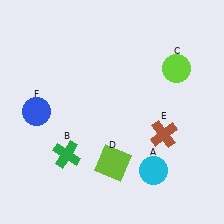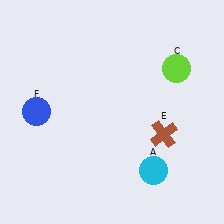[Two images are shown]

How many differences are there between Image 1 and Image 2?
There are 2 differences between the two images.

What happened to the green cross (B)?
The green cross (B) was removed in Image 2. It was in the bottom-left area of Image 1.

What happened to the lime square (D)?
The lime square (D) was removed in Image 2. It was in the bottom-right area of Image 1.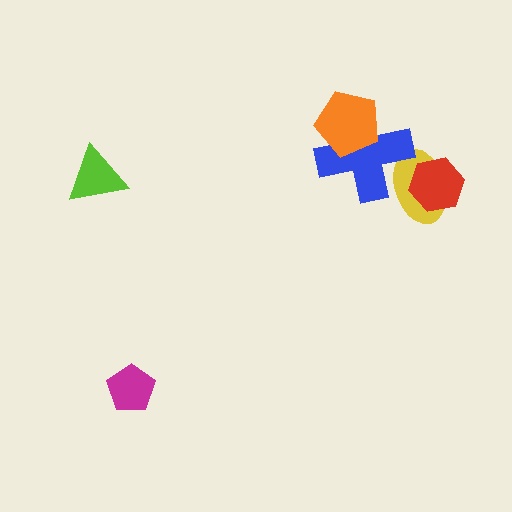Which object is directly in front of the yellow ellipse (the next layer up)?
The red hexagon is directly in front of the yellow ellipse.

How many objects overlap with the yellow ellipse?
2 objects overlap with the yellow ellipse.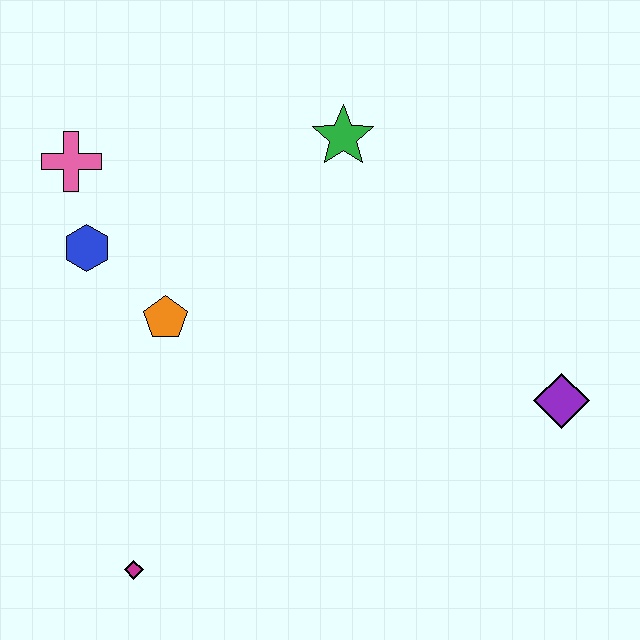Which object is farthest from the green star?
The magenta diamond is farthest from the green star.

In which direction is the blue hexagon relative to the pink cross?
The blue hexagon is below the pink cross.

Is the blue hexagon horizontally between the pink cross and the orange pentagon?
Yes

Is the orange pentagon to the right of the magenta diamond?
Yes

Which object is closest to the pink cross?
The blue hexagon is closest to the pink cross.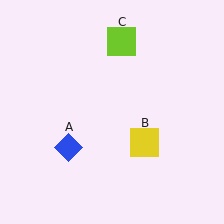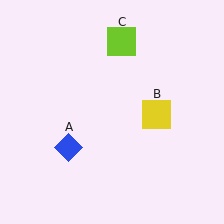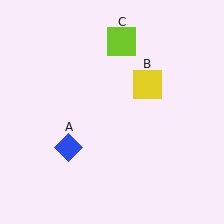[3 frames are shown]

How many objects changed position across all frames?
1 object changed position: yellow square (object B).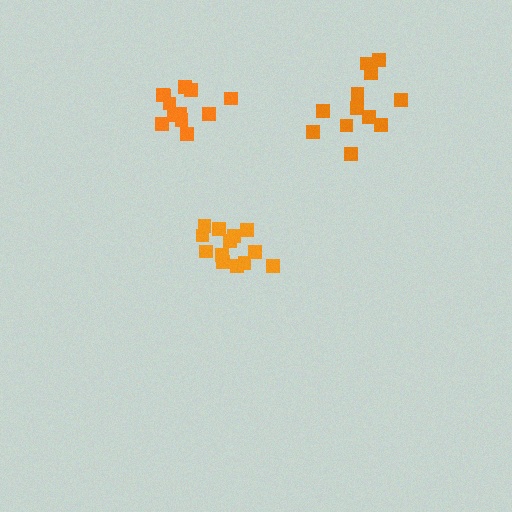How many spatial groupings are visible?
There are 3 spatial groupings.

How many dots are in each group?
Group 1: 12 dots, Group 2: 13 dots, Group 3: 12 dots (37 total).